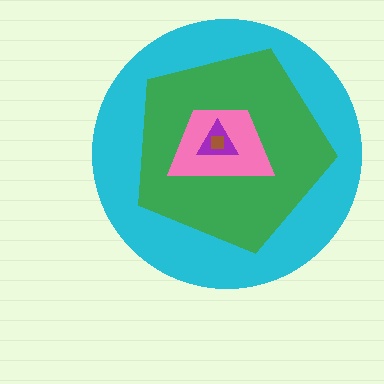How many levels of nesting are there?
5.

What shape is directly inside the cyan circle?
The green pentagon.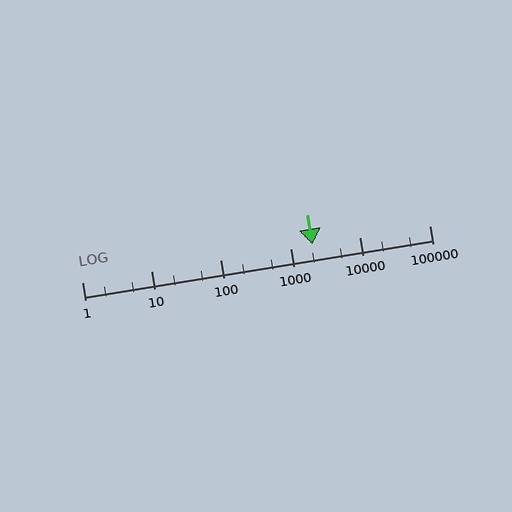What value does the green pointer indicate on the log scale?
The pointer indicates approximately 2100.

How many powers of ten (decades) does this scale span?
The scale spans 5 decades, from 1 to 100000.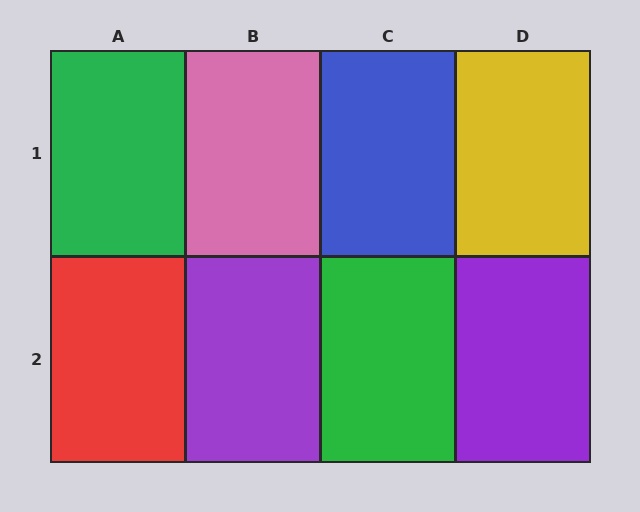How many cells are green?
2 cells are green.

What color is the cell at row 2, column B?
Purple.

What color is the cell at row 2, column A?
Red.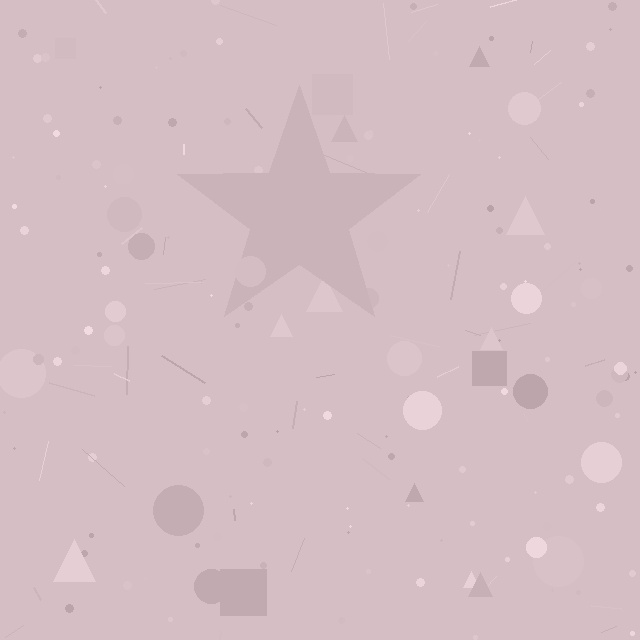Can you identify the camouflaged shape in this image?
The camouflaged shape is a star.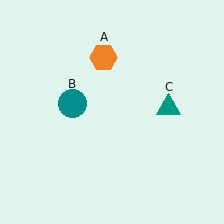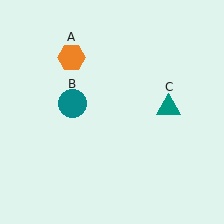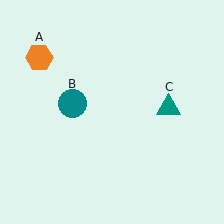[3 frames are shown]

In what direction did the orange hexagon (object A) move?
The orange hexagon (object A) moved left.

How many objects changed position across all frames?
1 object changed position: orange hexagon (object A).